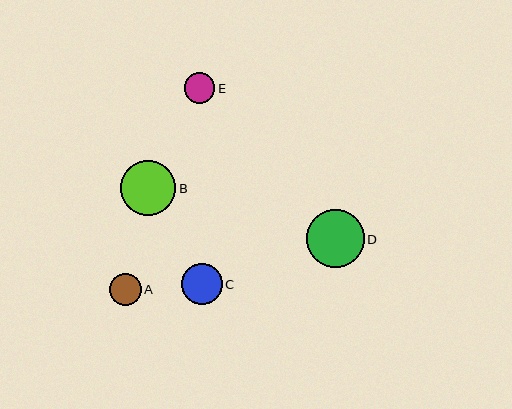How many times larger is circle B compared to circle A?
Circle B is approximately 1.7 times the size of circle A.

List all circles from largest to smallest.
From largest to smallest: D, B, C, A, E.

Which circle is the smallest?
Circle E is the smallest with a size of approximately 31 pixels.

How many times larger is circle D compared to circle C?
Circle D is approximately 1.4 times the size of circle C.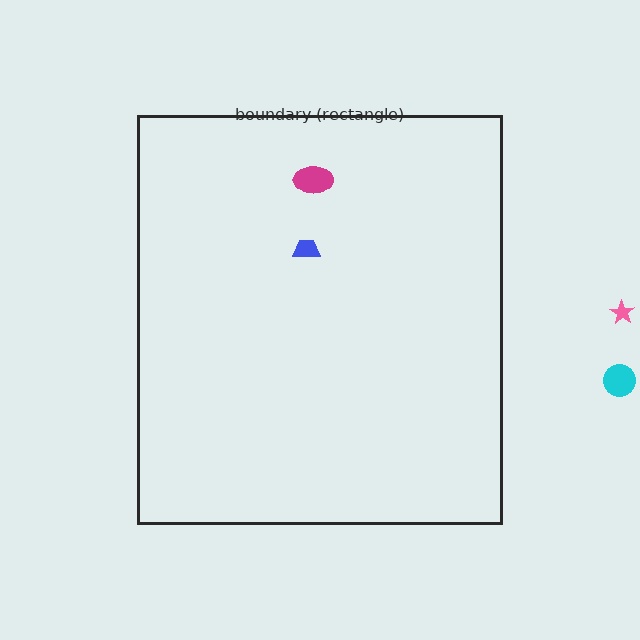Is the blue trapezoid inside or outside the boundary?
Inside.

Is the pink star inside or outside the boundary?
Outside.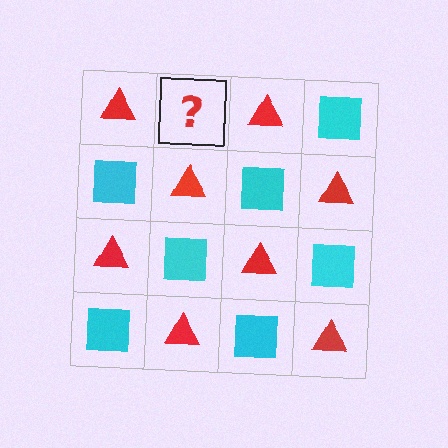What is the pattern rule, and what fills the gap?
The rule is that it alternates red triangle and cyan square in a checkerboard pattern. The gap should be filled with a cyan square.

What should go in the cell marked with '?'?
The missing cell should contain a cyan square.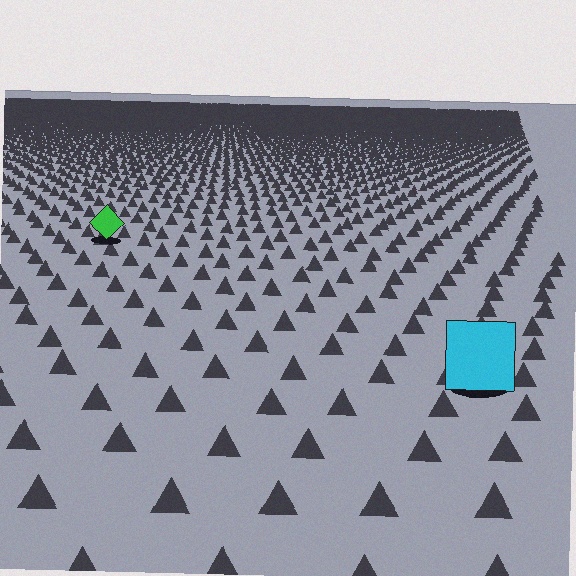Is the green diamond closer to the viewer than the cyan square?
No. The cyan square is closer — you can tell from the texture gradient: the ground texture is coarser near it.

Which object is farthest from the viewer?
The green diamond is farthest from the viewer. It appears smaller and the ground texture around it is denser.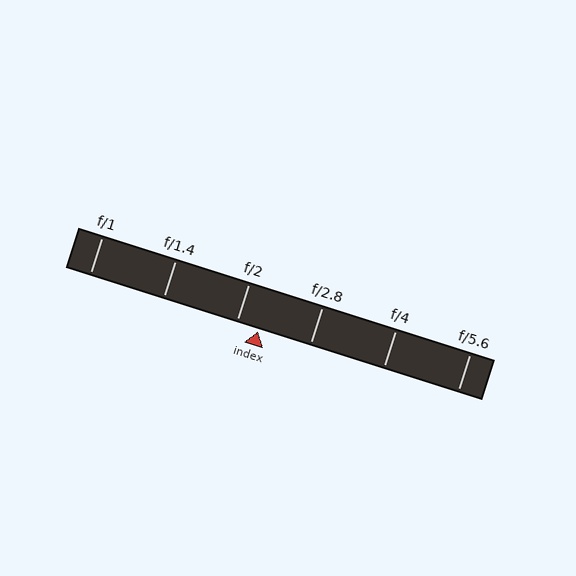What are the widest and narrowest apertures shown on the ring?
The widest aperture shown is f/1 and the narrowest is f/5.6.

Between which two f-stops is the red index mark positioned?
The index mark is between f/2 and f/2.8.